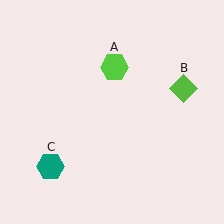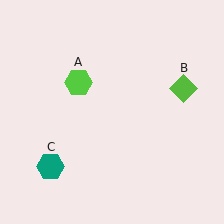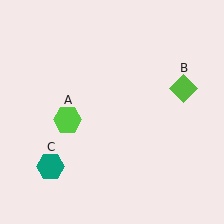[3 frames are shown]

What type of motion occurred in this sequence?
The lime hexagon (object A) rotated counterclockwise around the center of the scene.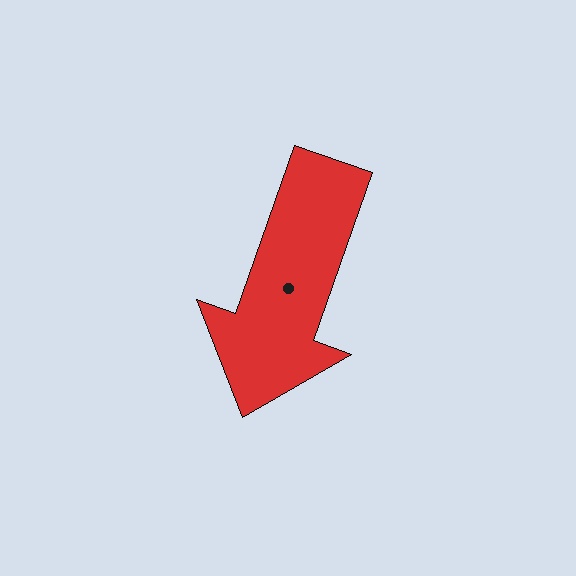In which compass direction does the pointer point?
South.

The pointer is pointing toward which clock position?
Roughly 7 o'clock.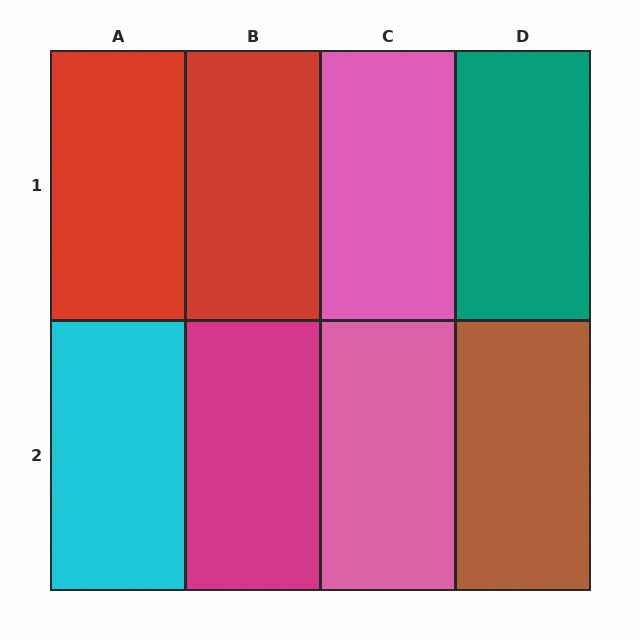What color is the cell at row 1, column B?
Red.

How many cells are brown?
1 cell is brown.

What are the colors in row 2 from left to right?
Cyan, magenta, pink, brown.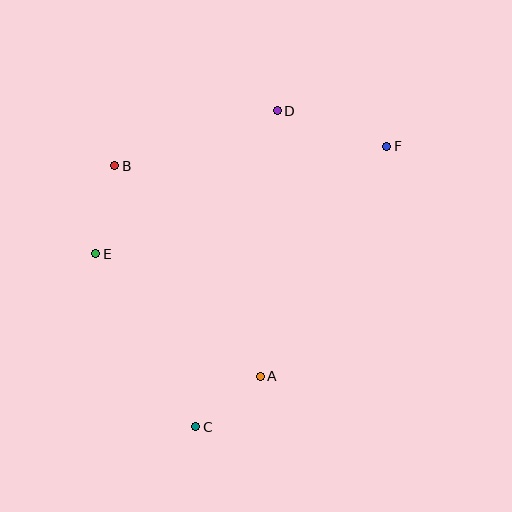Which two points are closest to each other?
Points A and C are closest to each other.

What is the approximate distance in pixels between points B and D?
The distance between B and D is approximately 172 pixels.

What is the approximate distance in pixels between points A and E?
The distance between A and E is approximately 205 pixels.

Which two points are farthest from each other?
Points C and F are farthest from each other.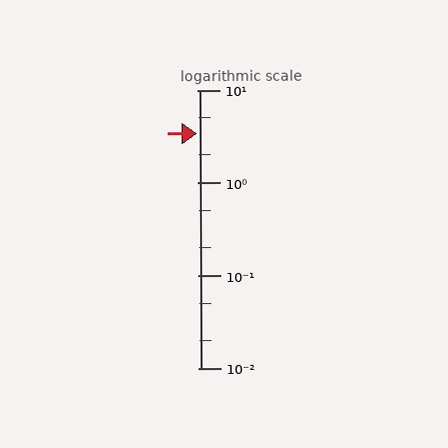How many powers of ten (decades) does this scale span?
The scale spans 3 decades, from 0.01 to 10.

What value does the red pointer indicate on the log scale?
The pointer indicates approximately 3.4.